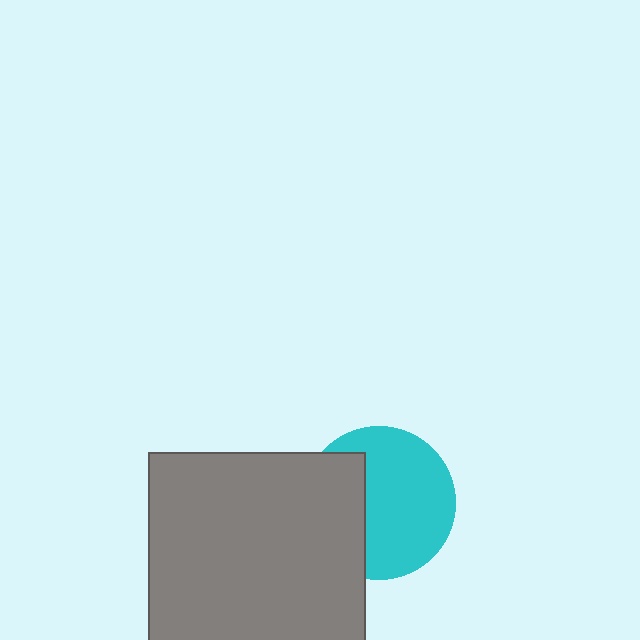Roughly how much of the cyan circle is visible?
About half of it is visible (roughly 65%).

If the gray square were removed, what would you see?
You would see the complete cyan circle.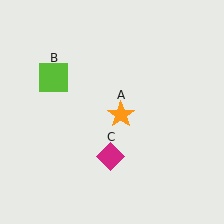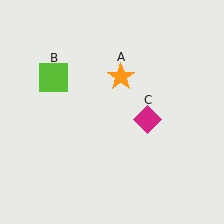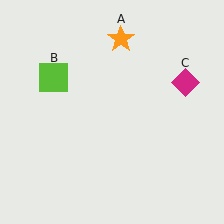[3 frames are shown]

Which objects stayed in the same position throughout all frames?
Lime square (object B) remained stationary.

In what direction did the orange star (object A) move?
The orange star (object A) moved up.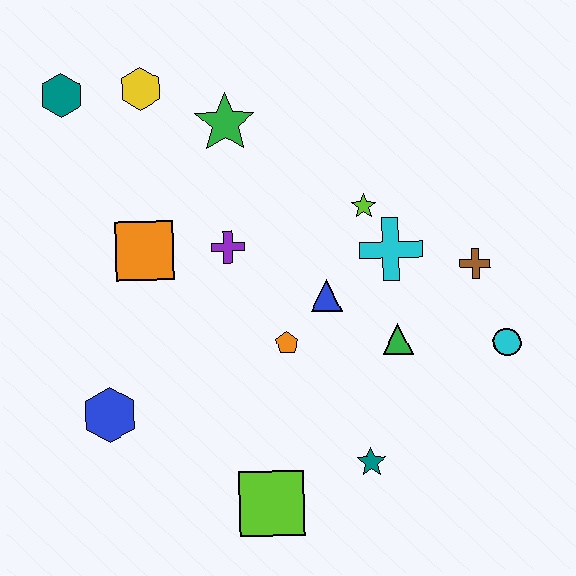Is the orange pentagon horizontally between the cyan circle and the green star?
Yes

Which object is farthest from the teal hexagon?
The cyan circle is farthest from the teal hexagon.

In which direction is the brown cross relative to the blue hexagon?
The brown cross is to the right of the blue hexagon.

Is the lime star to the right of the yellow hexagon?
Yes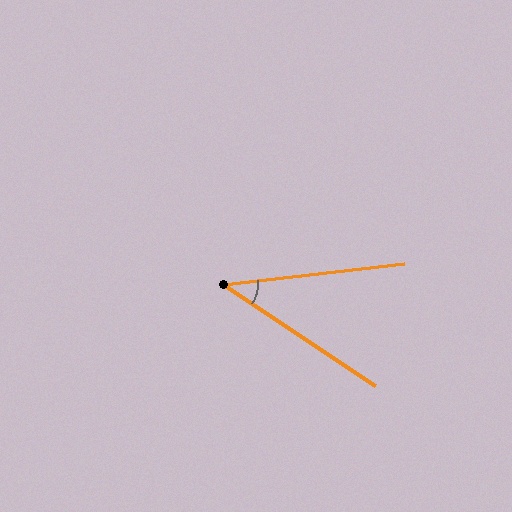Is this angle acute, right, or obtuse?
It is acute.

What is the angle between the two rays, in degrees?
Approximately 40 degrees.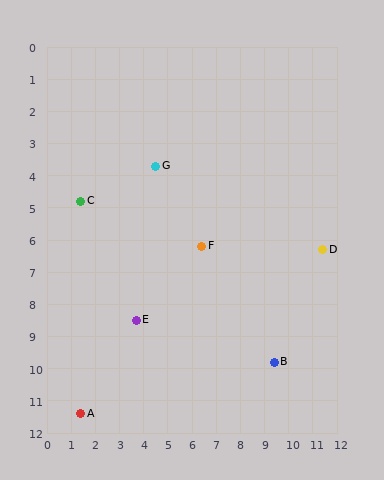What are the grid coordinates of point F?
Point F is at approximately (6.4, 6.2).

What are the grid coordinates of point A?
Point A is at approximately (1.4, 11.4).